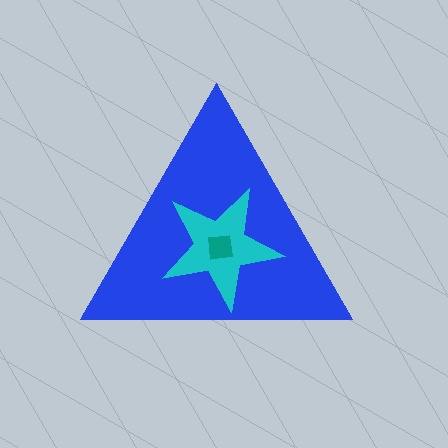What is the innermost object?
The teal square.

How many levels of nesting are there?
3.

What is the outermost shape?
The blue triangle.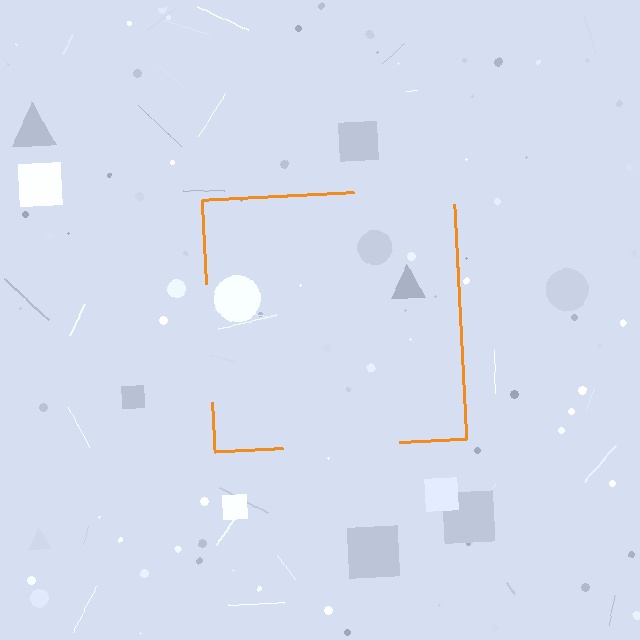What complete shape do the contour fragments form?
The contour fragments form a square.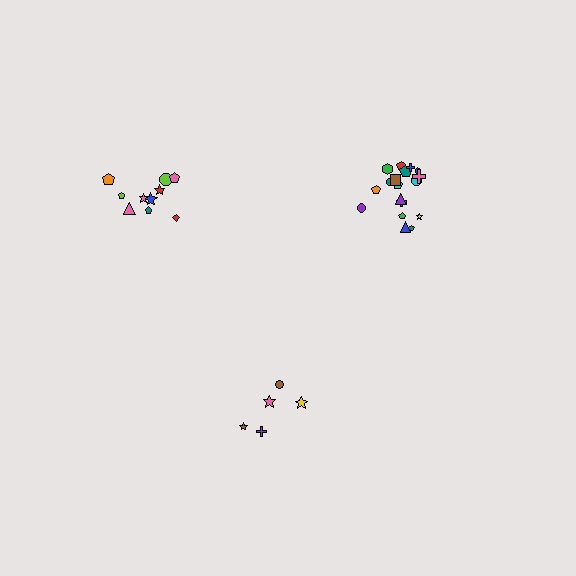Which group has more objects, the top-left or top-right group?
The top-right group.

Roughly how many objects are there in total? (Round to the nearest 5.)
Roughly 35 objects in total.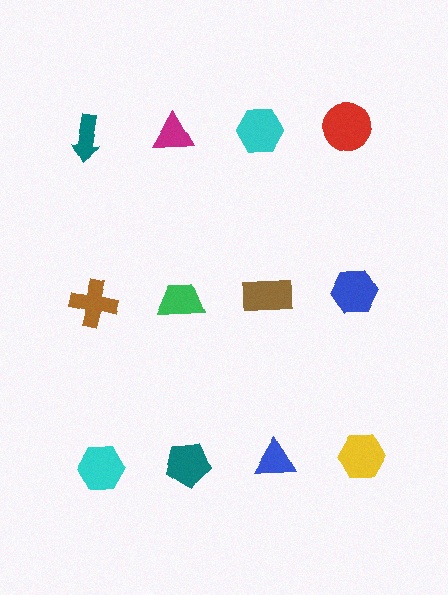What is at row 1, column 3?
A cyan hexagon.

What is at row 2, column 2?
A green trapezoid.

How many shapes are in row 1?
4 shapes.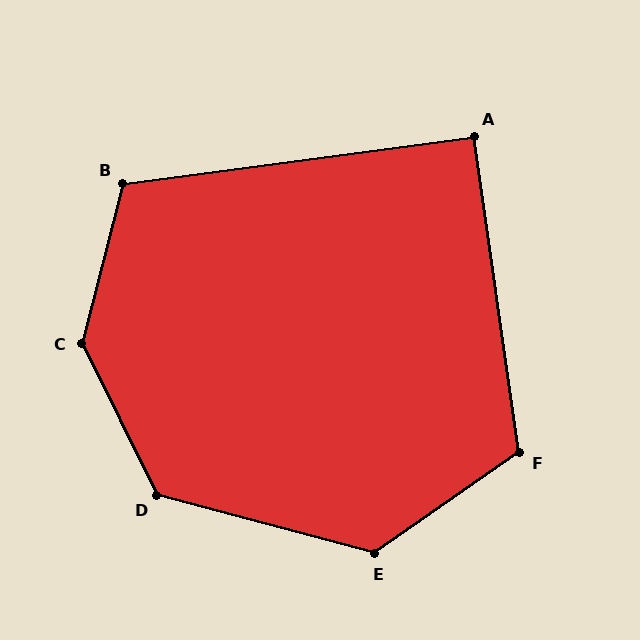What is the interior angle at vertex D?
Approximately 131 degrees (obtuse).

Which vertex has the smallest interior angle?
A, at approximately 91 degrees.